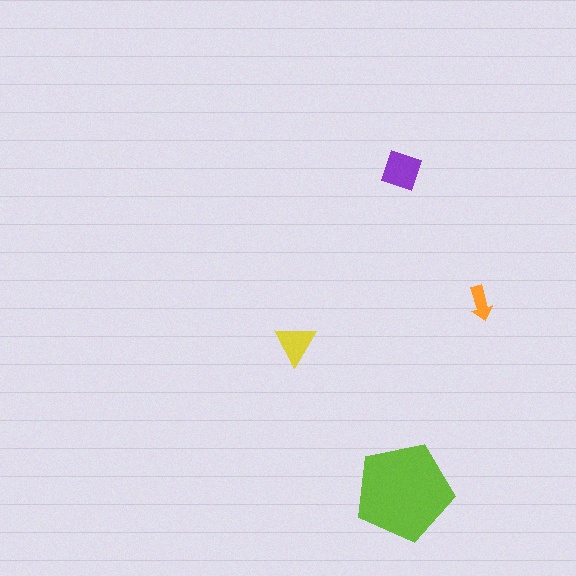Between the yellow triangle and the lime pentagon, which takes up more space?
The lime pentagon.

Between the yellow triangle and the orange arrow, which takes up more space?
The yellow triangle.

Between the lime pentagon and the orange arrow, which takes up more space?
The lime pentagon.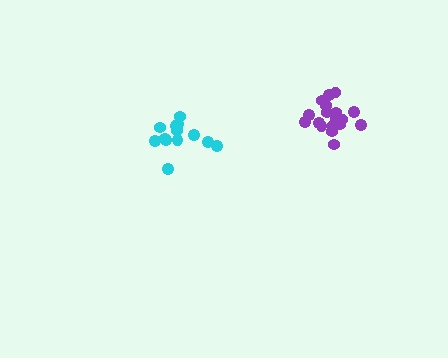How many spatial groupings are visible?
There are 2 spatial groupings.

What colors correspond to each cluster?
The clusters are colored: cyan, purple.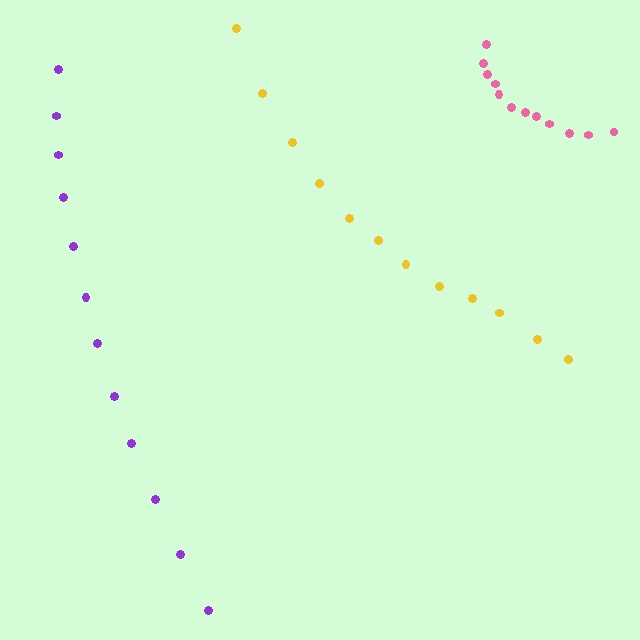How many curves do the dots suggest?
There are 3 distinct paths.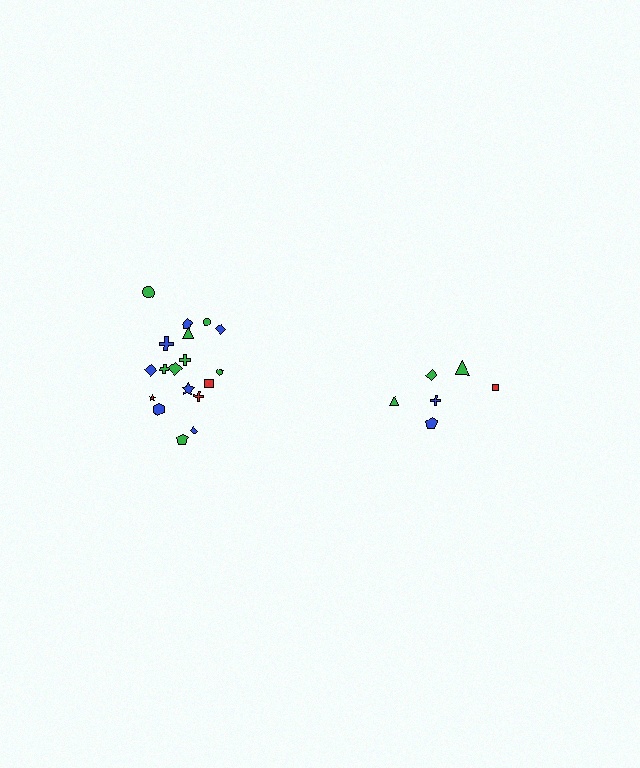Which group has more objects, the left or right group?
The left group.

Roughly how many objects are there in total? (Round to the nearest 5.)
Roughly 25 objects in total.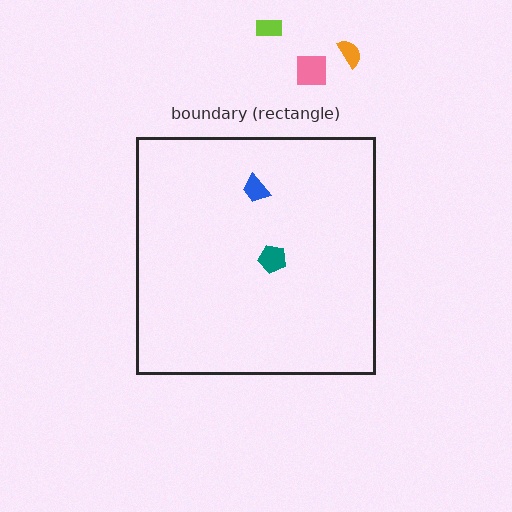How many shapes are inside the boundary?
2 inside, 3 outside.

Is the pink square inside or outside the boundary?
Outside.